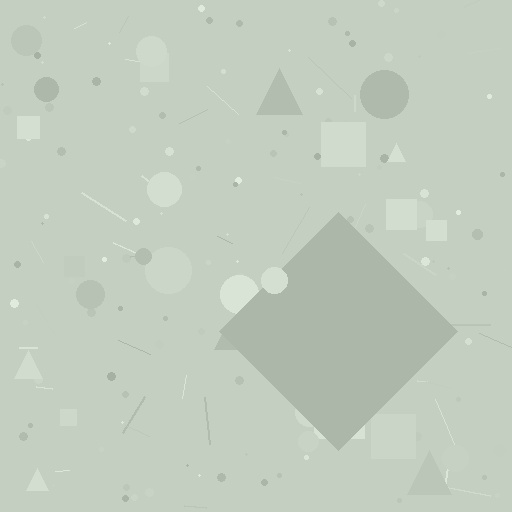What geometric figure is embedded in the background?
A diamond is embedded in the background.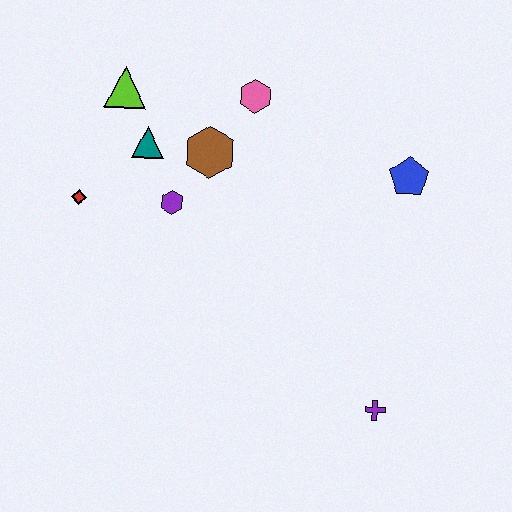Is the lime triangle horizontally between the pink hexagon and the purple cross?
No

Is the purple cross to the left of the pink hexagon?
No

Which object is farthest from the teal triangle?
The purple cross is farthest from the teal triangle.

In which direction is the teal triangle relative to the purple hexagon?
The teal triangle is above the purple hexagon.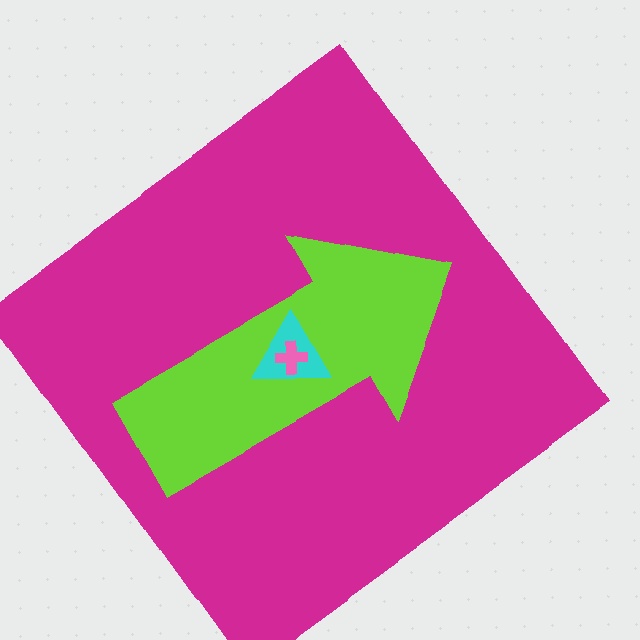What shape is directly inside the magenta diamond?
The lime arrow.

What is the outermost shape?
The magenta diamond.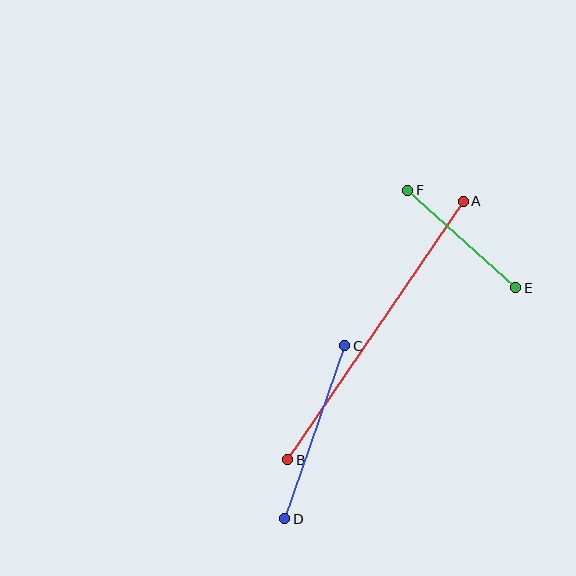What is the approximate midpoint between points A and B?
The midpoint is at approximately (375, 330) pixels.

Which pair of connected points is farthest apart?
Points A and B are farthest apart.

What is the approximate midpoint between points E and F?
The midpoint is at approximately (462, 239) pixels.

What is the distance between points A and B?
The distance is approximately 313 pixels.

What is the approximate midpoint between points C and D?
The midpoint is at approximately (315, 432) pixels.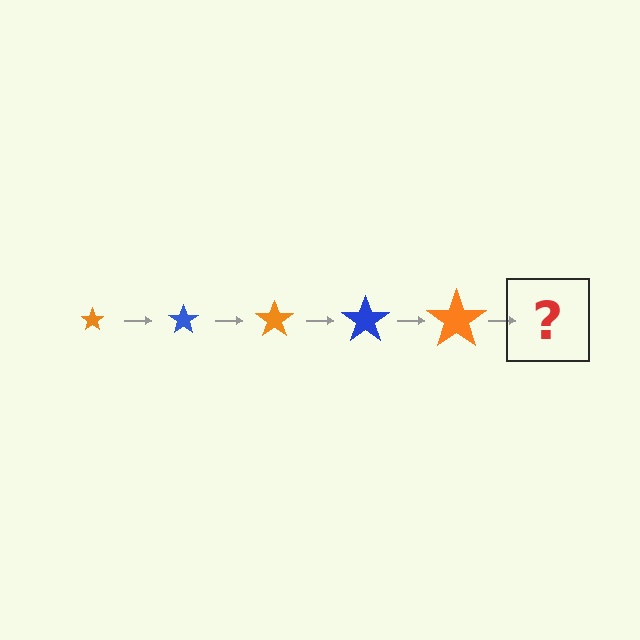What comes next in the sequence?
The next element should be a blue star, larger than the previous one.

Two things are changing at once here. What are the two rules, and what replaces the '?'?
The two rules are that the star grows larger each step and the color cycles through orange and blue. The '?' should be a blue star, larger than the previous one.